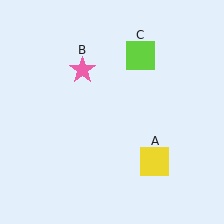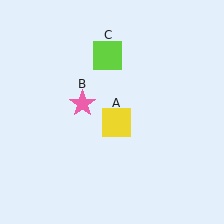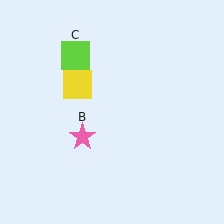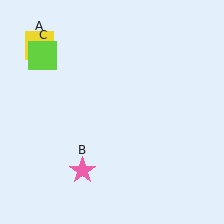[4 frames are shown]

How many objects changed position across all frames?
3 objects changed position: yellow square (object A), pink star (object B), lime square (object C).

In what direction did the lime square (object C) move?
The lime square (object C) moved left.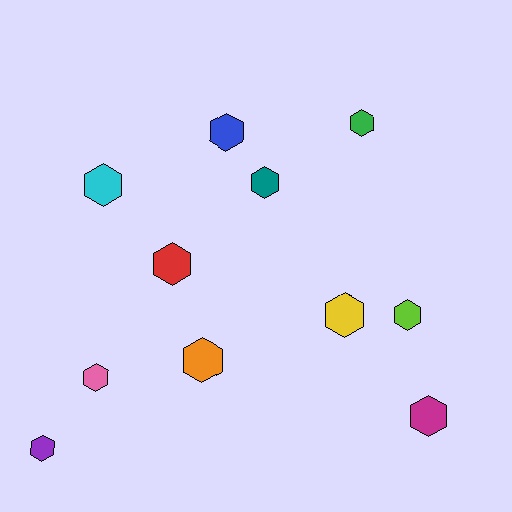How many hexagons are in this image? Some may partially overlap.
There are 11 hexagons.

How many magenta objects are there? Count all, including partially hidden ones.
There is 1 magenta object.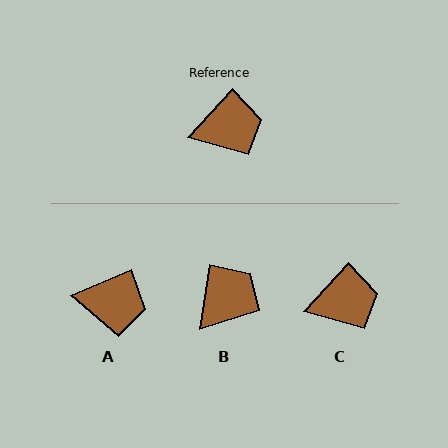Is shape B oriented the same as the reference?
No, it is off by about 34 degrees.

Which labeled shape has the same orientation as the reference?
C.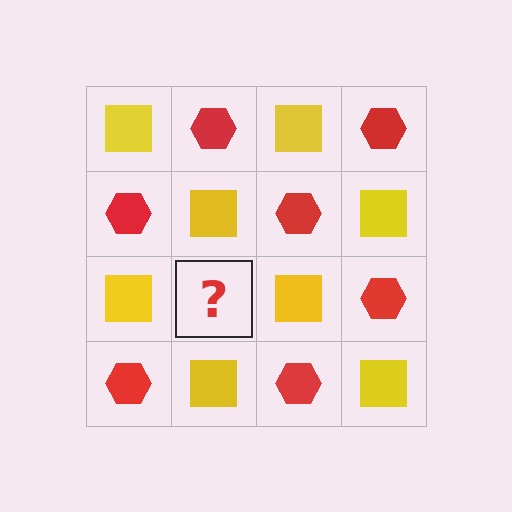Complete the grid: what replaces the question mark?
The question mark should be replaced with a red hexagon.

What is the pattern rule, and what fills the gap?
The rule is that it alternates yellow square and red hexagon in a checkerboard pattern. The gap should be filled with a red hexagon.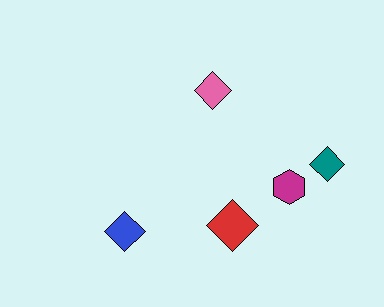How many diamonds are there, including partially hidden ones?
There are 4 diamonds.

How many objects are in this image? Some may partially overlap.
There are 5 objects.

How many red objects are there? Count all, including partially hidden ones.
There is 1 red object.